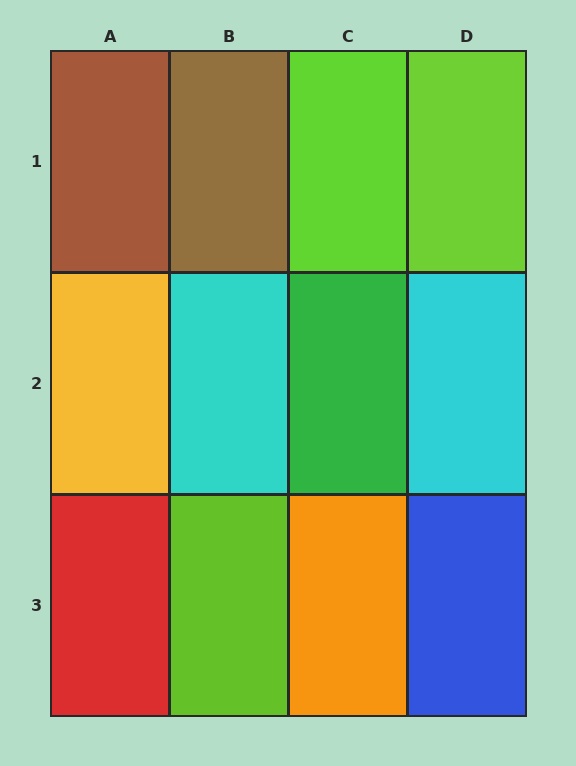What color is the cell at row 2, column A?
Yellow.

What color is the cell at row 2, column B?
Cyan.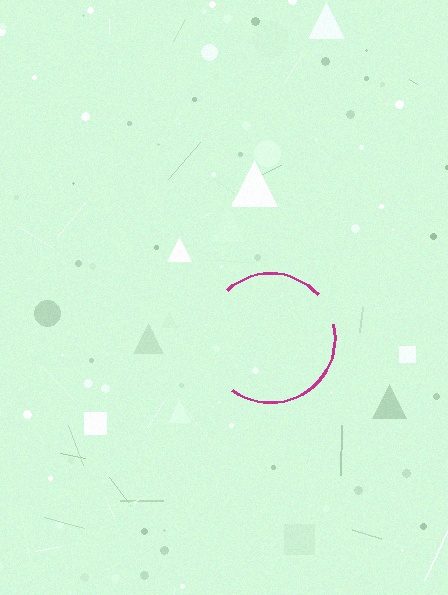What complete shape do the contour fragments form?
The contour fragments form a circle.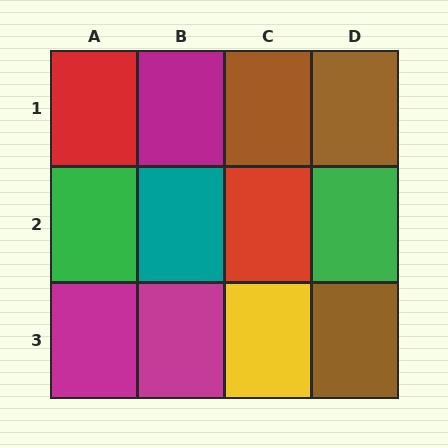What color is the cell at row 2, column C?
Red.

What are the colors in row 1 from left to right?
Red, magenta, brown, brown.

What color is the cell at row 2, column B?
Teal.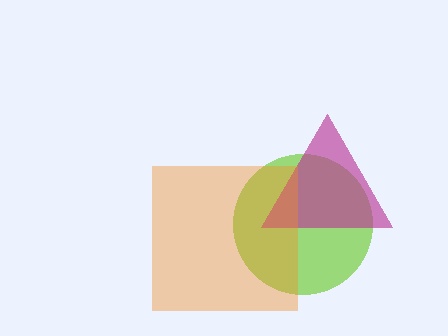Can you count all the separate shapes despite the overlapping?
Yes, there are 3 separate shapes.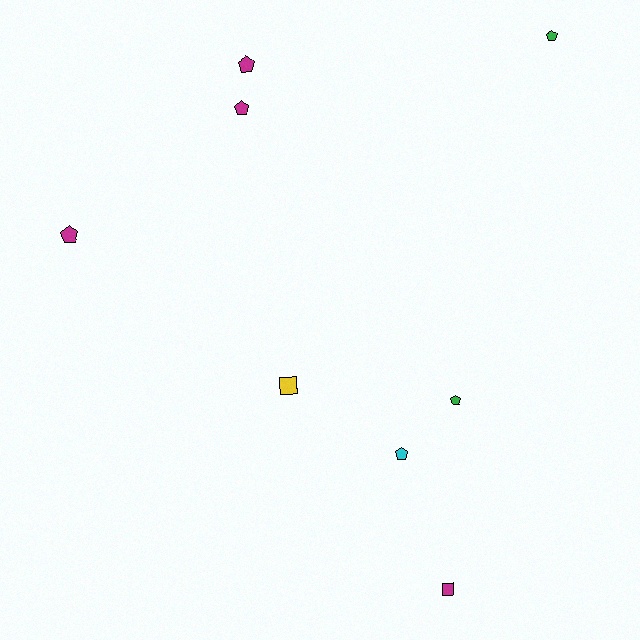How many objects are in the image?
There are 8 objects.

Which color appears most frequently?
Magenta, with 4 objects.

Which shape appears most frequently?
Pentagon, with 6 objects.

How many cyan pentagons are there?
There is 1 cyan pentagon.